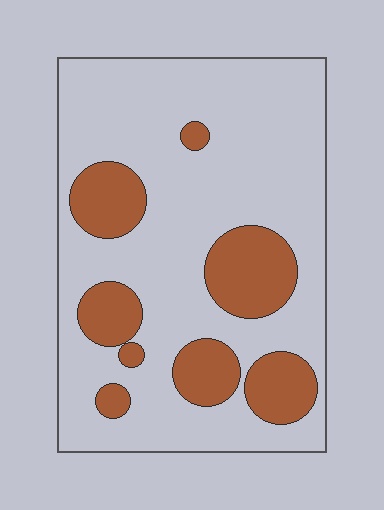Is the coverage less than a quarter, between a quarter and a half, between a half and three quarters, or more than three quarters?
Less than a quarter.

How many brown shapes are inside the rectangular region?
8.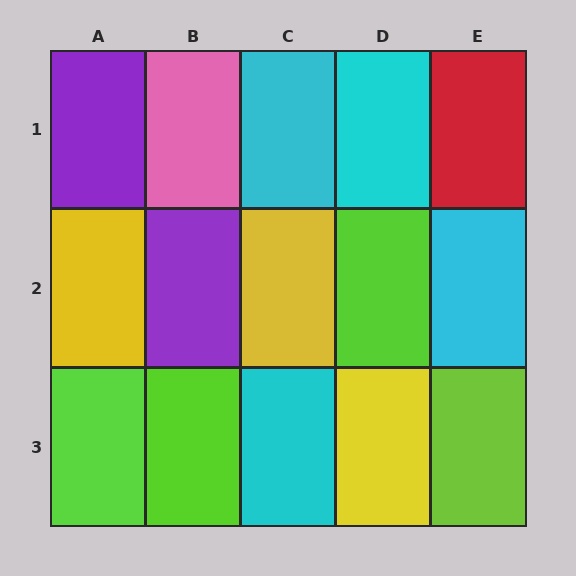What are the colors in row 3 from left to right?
Lime, lime, cyan, yellow, lime.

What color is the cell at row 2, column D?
Lime.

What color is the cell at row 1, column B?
Pink.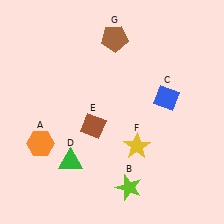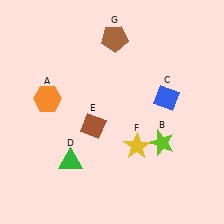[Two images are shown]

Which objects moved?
The objects that moved are: the orange hexagon (A), the lime star (B).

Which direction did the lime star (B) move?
The lime star (B) moved up.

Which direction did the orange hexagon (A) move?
The orange hexagon (A) moved up.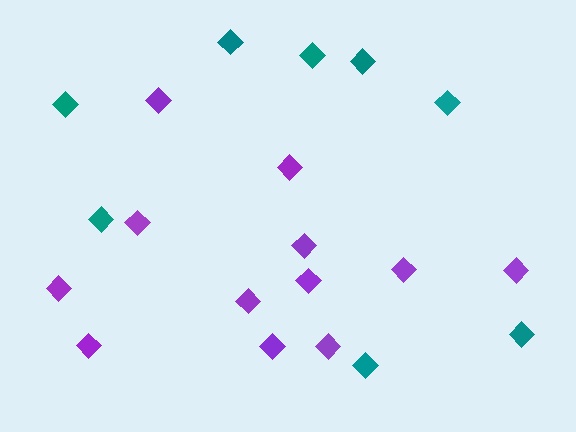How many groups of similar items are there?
There are 2 groups: one group of teal diamonds (8) and one group of purple diamonds (12).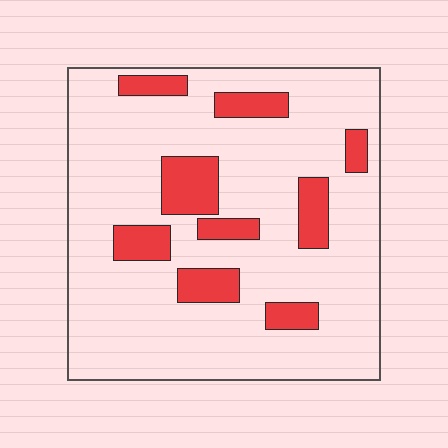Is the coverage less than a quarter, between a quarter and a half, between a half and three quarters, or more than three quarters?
Less than a quarter.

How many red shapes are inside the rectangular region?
9.